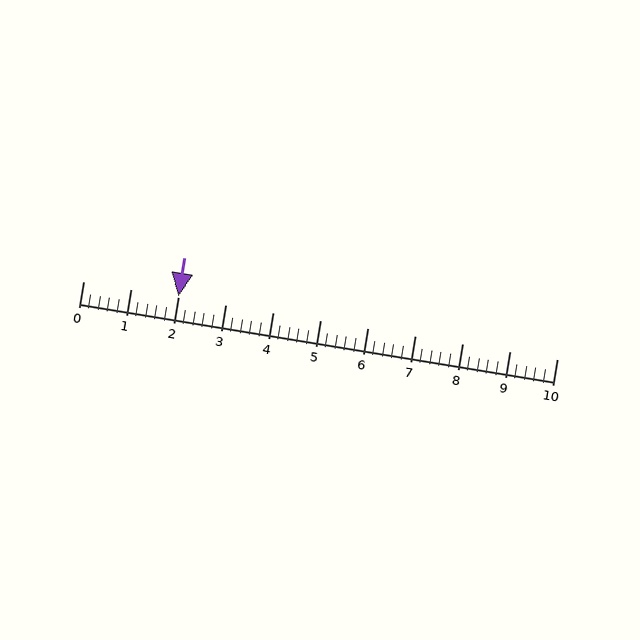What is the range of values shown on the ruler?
The ruler shows values from 0 to 10.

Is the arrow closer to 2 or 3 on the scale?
The arrow is closer to 2.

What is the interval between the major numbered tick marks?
The major tick marks are spaced 1 units apart.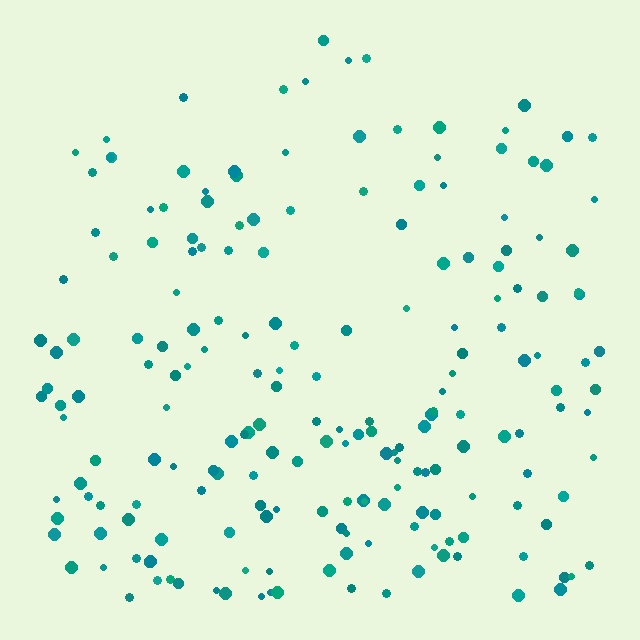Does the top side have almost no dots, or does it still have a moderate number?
Still a moderate number, just noticeably fewer than the bottom.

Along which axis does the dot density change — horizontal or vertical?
Vertical.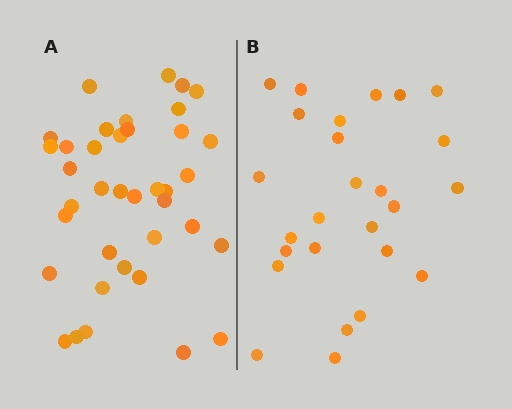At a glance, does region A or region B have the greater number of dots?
Region A (the left region) has more dots.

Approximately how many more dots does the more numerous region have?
Region A has roughly 12 or so more dots than region B.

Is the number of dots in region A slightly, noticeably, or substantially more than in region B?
Region A has substantially more. The ratio is roughly 1.5 to 1.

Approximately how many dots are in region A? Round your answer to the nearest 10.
About 40 dots. (The exact count is 38, which rounds to 40.)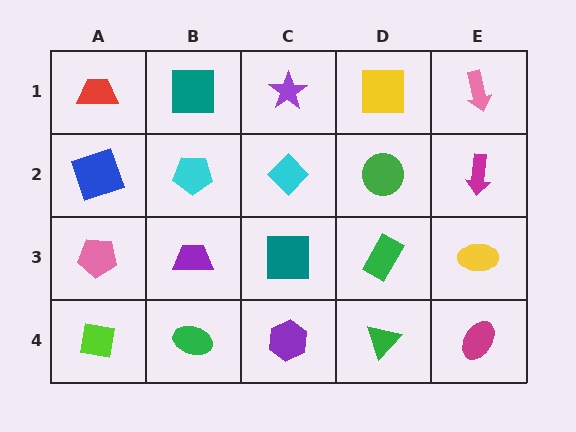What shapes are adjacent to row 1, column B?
A cyan pentagon (row 2, column B), a red trapezoid (row 1, column A), a purple star (row 1, column C).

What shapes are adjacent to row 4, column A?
A pink pentagon (row 3, column A), a green ellipse (row 4, column B).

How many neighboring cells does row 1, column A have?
2.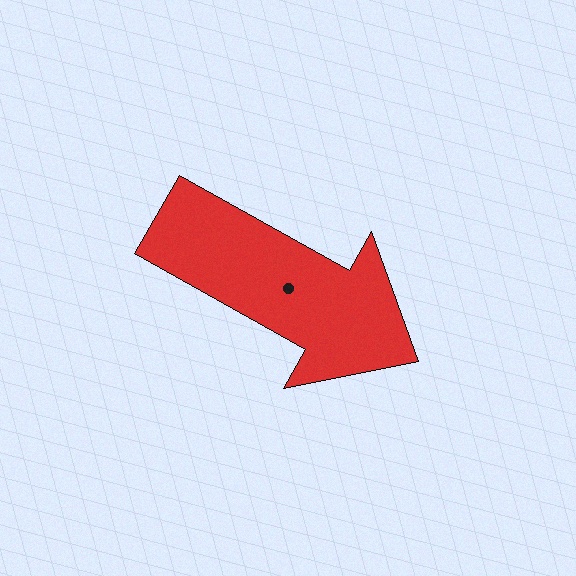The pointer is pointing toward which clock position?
Roughly 4 o'clock.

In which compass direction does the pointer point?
Southeast.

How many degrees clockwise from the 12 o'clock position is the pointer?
Approximately 119 degrees.